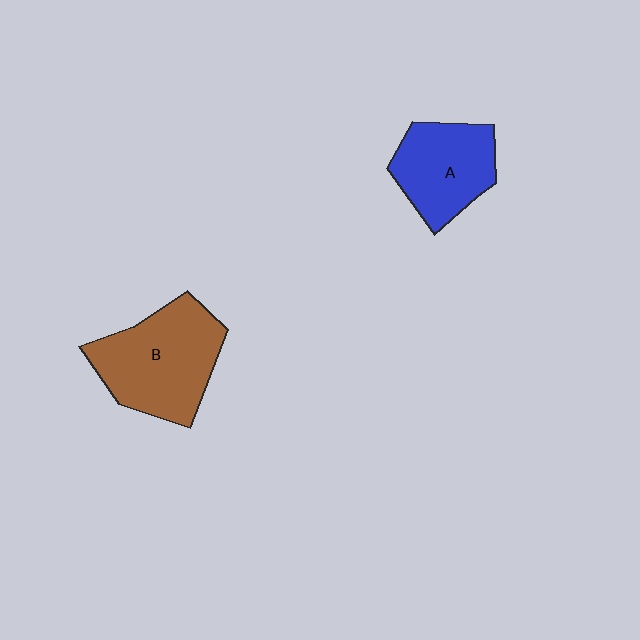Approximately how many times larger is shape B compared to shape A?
Approximately 1.4 times.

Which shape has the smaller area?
Shape A (blue).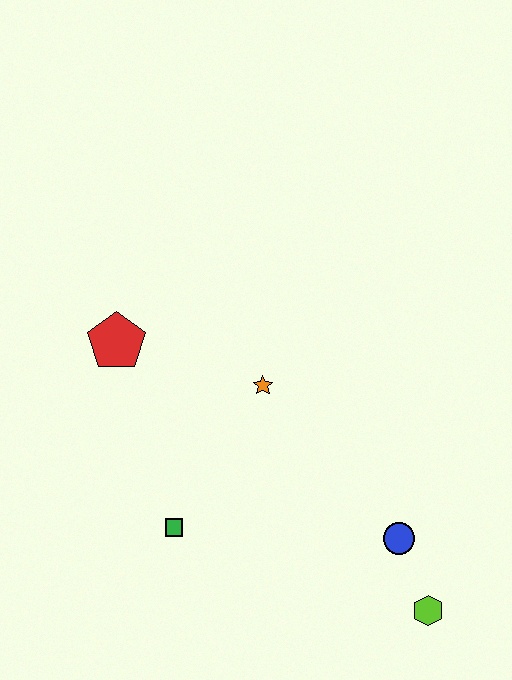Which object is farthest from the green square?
The lime hexagon is farthest from the green square.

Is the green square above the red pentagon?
No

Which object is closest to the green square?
The orange star is closest to the green square.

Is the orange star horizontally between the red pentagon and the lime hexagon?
Yes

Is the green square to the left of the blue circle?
Yes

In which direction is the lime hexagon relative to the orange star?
The lime hexagon is below the orange star.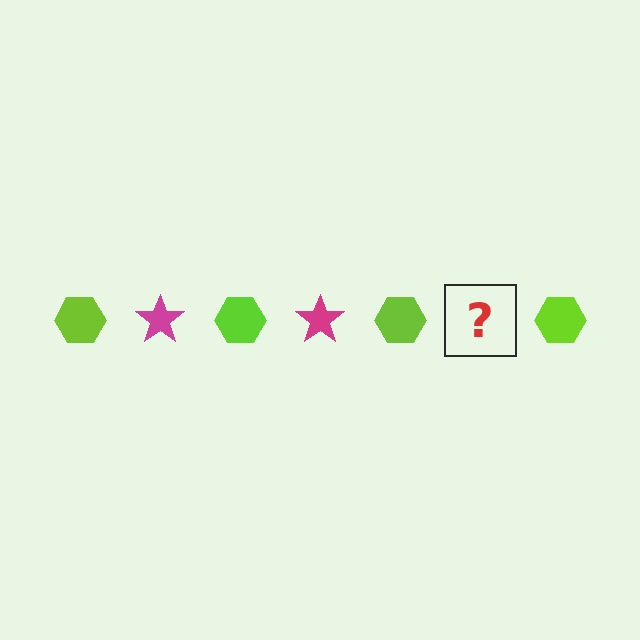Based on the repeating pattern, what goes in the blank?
The blank should be a magenta star.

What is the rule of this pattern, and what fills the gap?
The rule is that the pattern alternates between lime hexagon and magenta star. The gap should be filled with a magenta star.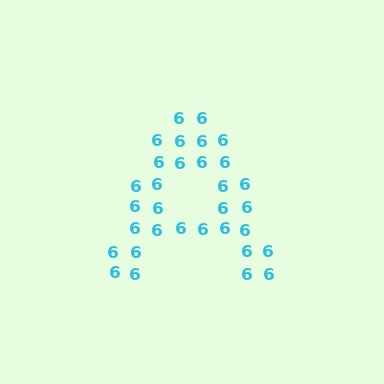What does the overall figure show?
The overall figure shows the letter A.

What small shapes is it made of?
It is made of small digit 6's.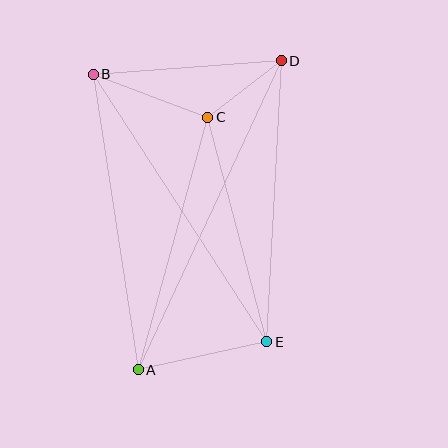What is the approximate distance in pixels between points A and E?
The distance between A and E is approximately 131 pixels.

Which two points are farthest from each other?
Points A and D are farthest from each other.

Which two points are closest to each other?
Points C and D are closest to each other.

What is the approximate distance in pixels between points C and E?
The distance between C and E is approximately 232 pixels.